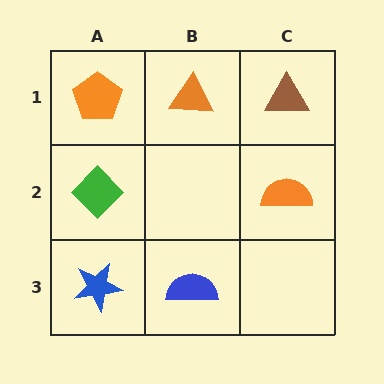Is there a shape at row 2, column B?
No, that cell is empty.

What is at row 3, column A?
A blue star.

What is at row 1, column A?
An orange pentagon.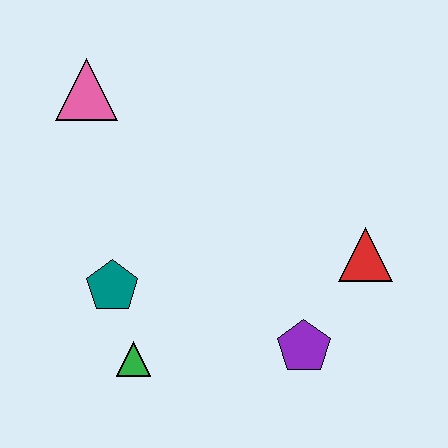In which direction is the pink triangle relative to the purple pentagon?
The pink triangle is above the purple pentagon.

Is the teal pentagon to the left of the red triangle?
Yes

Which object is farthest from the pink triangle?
The purple pentagon is farthest from the pink triangle.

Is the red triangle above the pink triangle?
No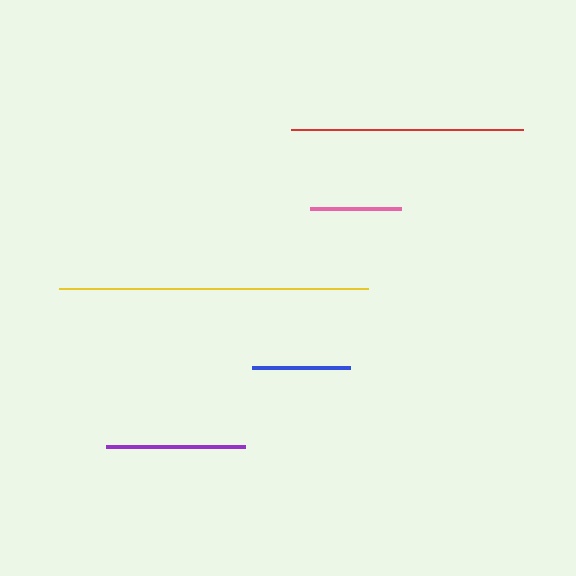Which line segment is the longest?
The yellow line is the longest at approximately 308 pixels.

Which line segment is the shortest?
The pink line is the shortest at approximately 91 pixels.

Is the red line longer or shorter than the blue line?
The red line is longer than the blue line.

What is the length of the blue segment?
The blue segment is approximately 98 pixels long.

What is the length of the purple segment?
The purple segment is approximately 139 pixels long.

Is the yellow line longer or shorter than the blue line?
The yellow line is longer than the blue line.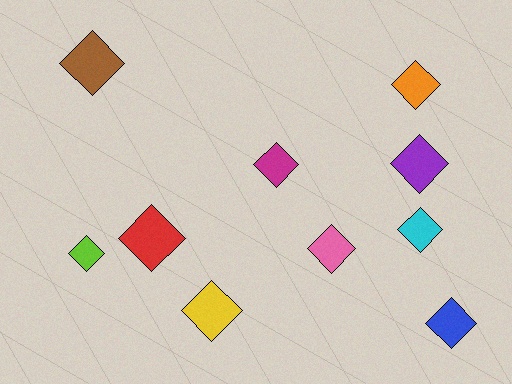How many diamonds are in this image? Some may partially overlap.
There are 10 diamonds.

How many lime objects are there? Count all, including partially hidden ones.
There is 1 lime object.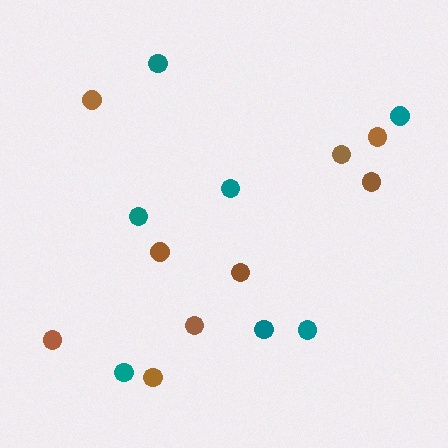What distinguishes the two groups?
There are 2 groups: one group of teal circles (7) and one group of brown circles (9).